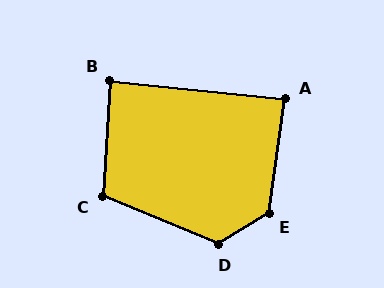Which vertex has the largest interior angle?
E, at approximately 129 degrees.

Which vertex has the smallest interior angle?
B, at approximately 88 degrees.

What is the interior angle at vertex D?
Approximately 126 degrees (obtuse).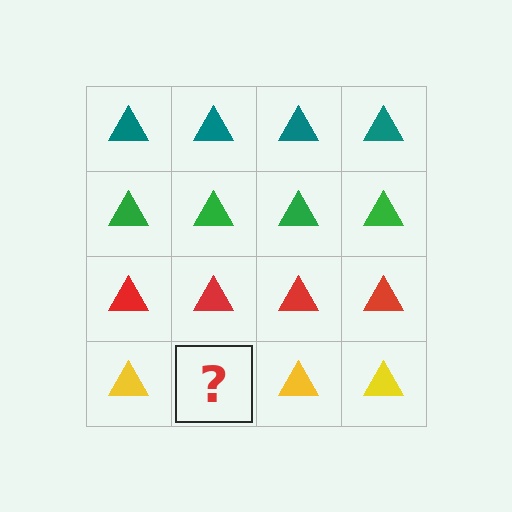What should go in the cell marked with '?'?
The missing cell should contain a yellow triangle.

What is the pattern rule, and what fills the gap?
The rule is that each row has a consistent color. The gap should be filled with a yellow triangle.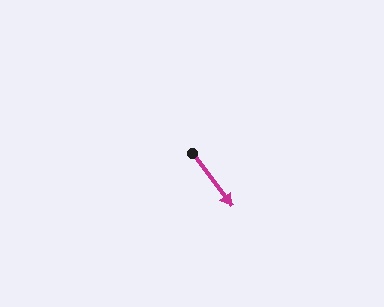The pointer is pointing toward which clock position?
Roughly 5 o'clock.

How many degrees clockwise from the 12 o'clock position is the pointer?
Approximately 143 degrees.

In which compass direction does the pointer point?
Southeast.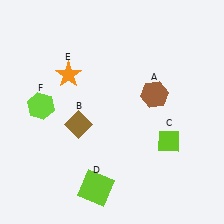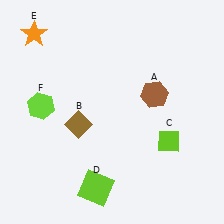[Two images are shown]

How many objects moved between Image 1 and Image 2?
1 object moved between the two images.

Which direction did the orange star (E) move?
The orange star (E) moved up.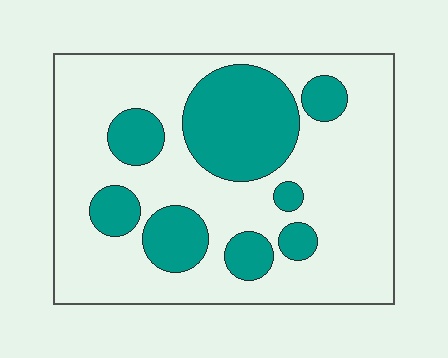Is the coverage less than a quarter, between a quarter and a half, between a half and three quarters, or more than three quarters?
Between a quarter and a half.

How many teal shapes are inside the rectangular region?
8.